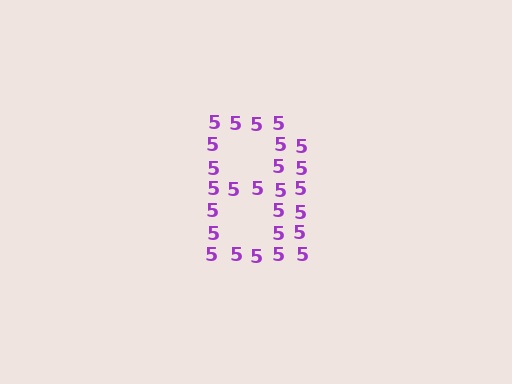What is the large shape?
The large shape is the letter B.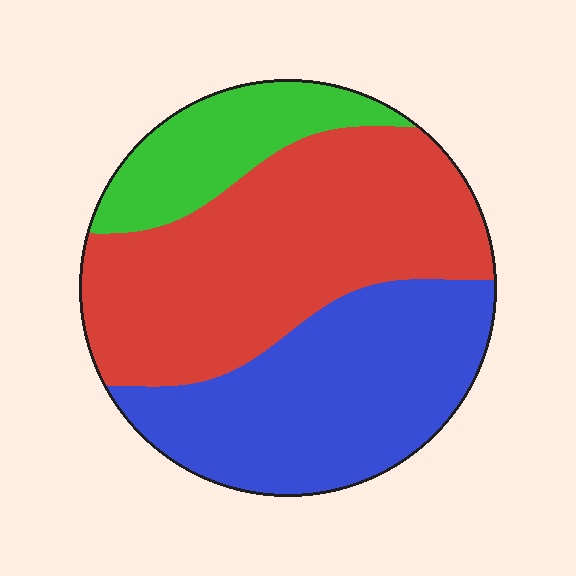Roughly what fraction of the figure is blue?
Blue takes up between a third and a half of the figure.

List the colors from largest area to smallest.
From largest to smallest: red, blue, green.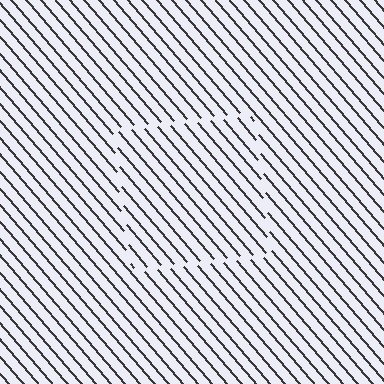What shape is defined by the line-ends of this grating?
An illusory square. The interior of the shape contains the same grating, shifted by half a period — the contour is defined by the phase discontinuity where line-ends from the inner and outer gratings abut.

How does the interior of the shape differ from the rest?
The interior of the shape contains the same grating, shifted by half a period — the contour is defined by the phase discontinuity where line-ends from the inner and outer gratings abut.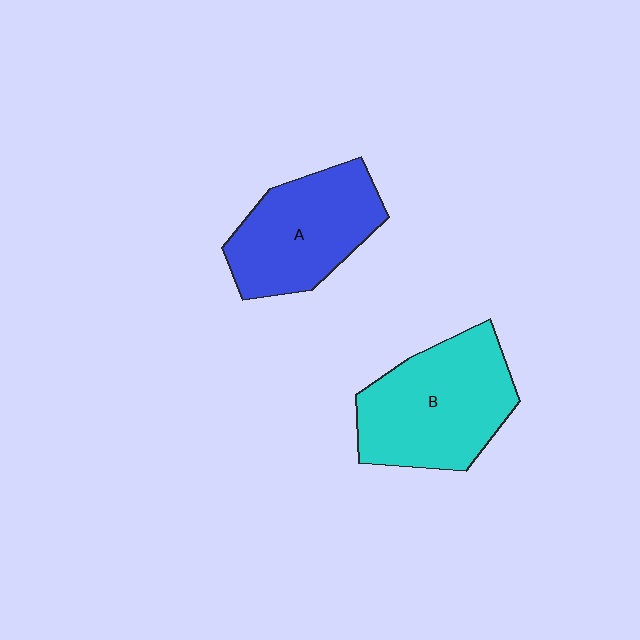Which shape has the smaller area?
Shape A (blue).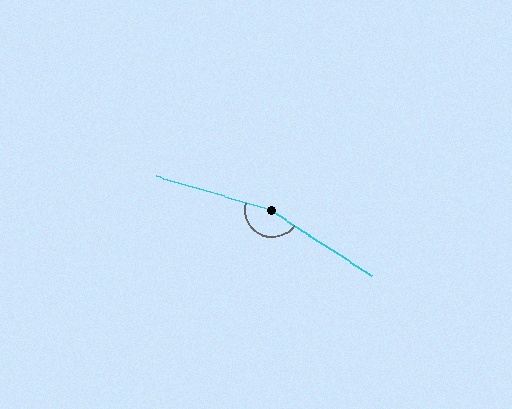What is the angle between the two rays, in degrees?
Approximately 163 degrees.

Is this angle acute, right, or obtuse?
It is obtuse.